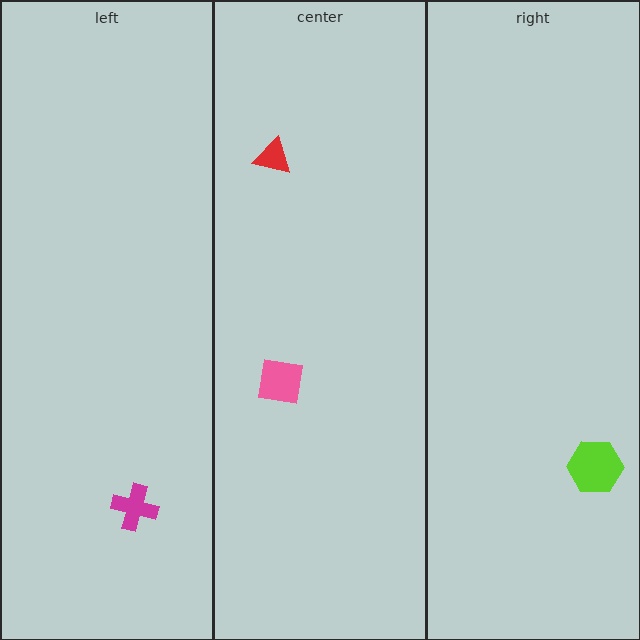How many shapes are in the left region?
1.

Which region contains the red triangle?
The center region.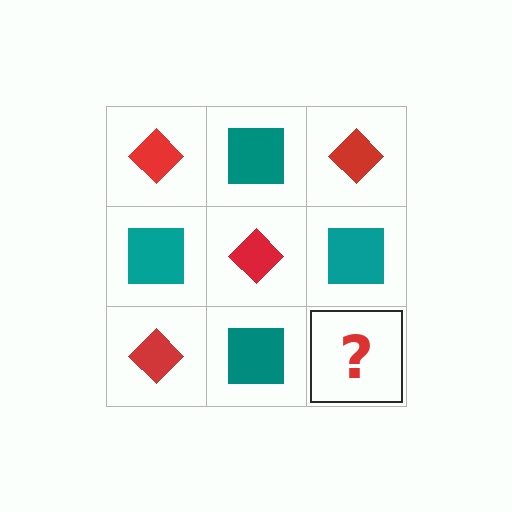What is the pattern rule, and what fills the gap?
The rule is that it alternates red diamond and teal square in a checkerboard pattern. The gap should be filled with a red diamond.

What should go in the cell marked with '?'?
The missing cell should contain a red diamond.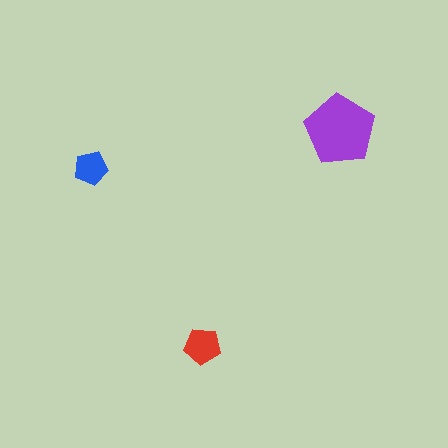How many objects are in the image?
There are 3 objects in the image.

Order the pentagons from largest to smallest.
the purple one, the red one, the blue one.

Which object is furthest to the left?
The blue pentagon is leftmost.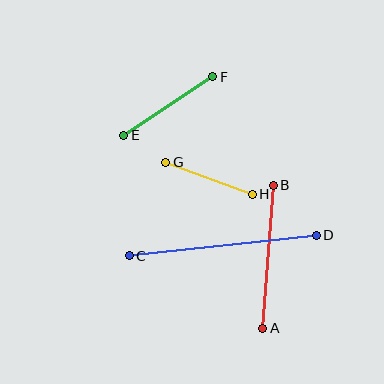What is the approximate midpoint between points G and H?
The midpoint is at approximately (209, 178) pixels.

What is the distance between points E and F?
The distance is approximately 107 pixels.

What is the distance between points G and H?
The distance is approximately 93 pixels.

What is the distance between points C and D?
The distance is approximately 188 pixels.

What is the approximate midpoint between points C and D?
The midpoint is at approximately (223, 246) pixels.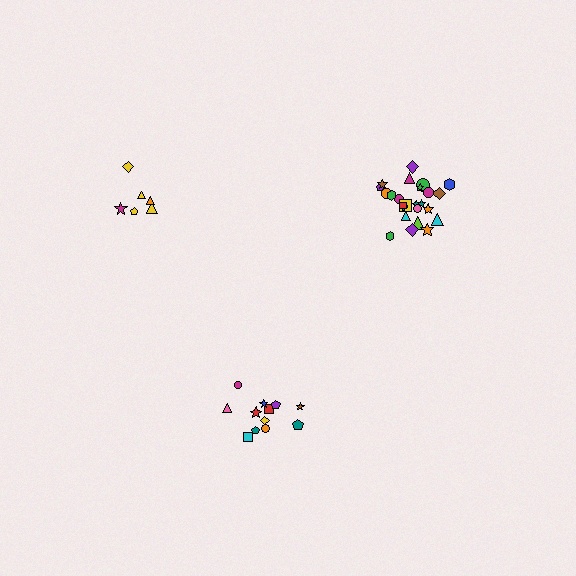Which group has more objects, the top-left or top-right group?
The top-right group.